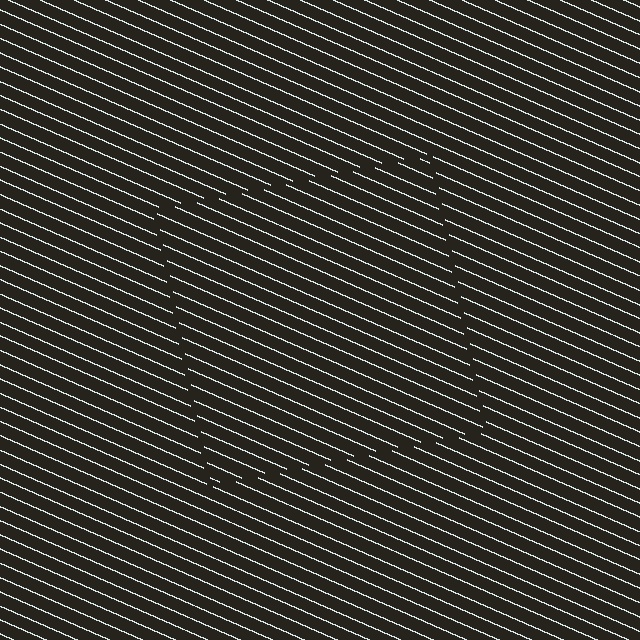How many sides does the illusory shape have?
4 sides — the line-ends trace a square.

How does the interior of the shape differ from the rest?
The interior of the shape contains the same grating, shifted by half a period — the contour is defined by the phase discontinuity where line-ends from the inner and outer gratings abut.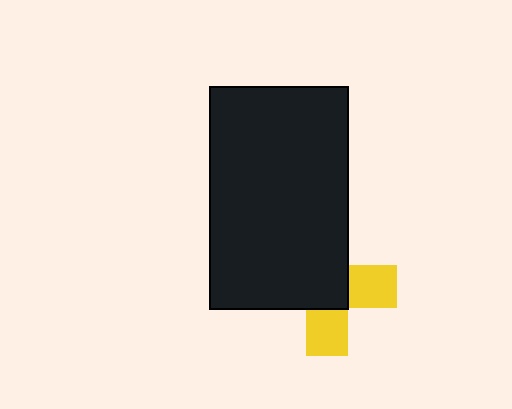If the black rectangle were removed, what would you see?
You would see the complete yellow cross.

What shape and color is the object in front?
The object in front is a black rectangle.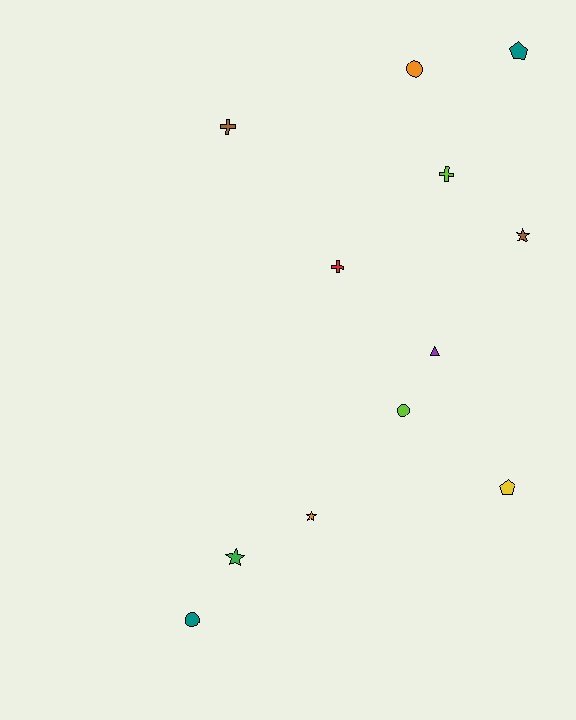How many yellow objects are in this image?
There is 1 yellow object.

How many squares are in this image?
There are no squares.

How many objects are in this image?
There are 12 objects.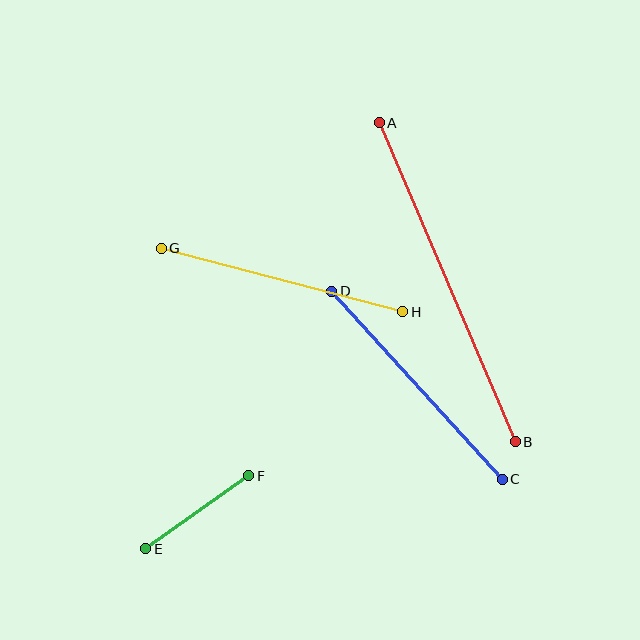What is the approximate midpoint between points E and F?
The midpoint is at approximately (197, 512) pixels.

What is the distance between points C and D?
The distance is approximately 254 pixels.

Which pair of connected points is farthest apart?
Points A and B are farthest apart.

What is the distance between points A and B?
The distance is approximately 347 pixels.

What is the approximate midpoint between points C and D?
The midpoint is at approximately (417, 385) pixels.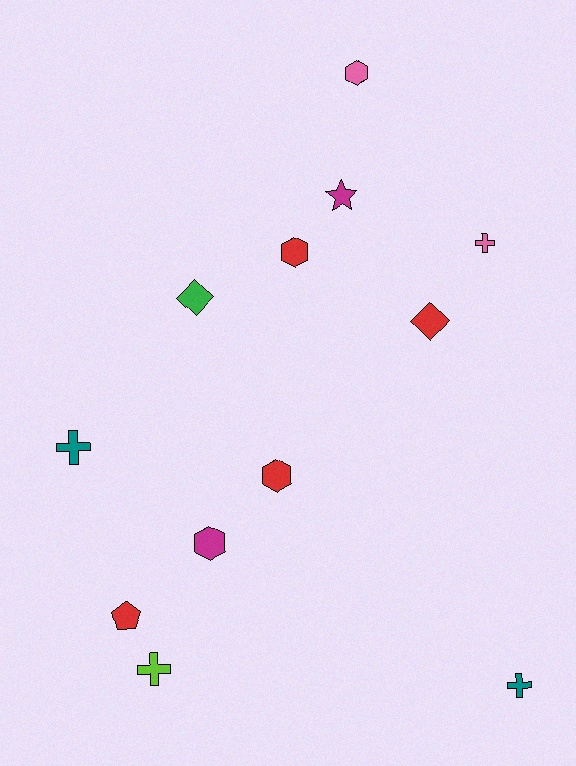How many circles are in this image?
There are no circles.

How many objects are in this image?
There are 12 objects.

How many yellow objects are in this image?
There are no yellow objects.